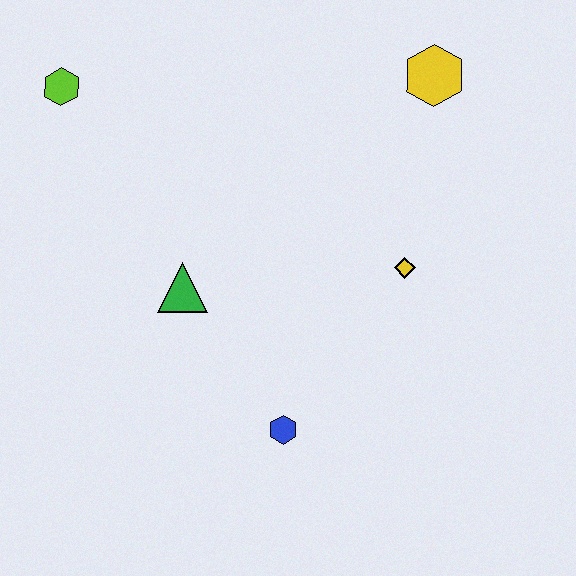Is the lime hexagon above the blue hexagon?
Yes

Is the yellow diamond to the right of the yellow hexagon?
No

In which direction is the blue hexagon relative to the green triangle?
The blue hexagon is below the green triangle.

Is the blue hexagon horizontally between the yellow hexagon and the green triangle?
Yes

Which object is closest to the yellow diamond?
The yellow hexagon is closest to the yellow diamond.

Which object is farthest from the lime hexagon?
The blue hexagon is farthest from the lime hexagon.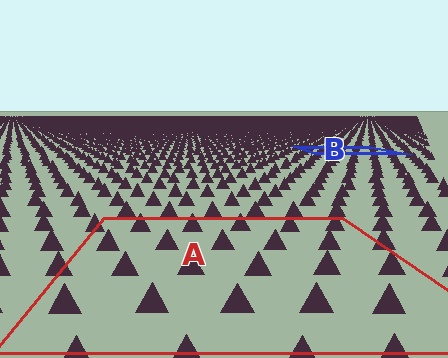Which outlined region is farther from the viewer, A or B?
Region B is farther from the viewer — the texture elements inside it appear smaller and more densely packed.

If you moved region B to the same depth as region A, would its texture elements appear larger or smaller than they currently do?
They would appear larger. At a closer depth, the same texture elements are projected at a bigger on-screen size.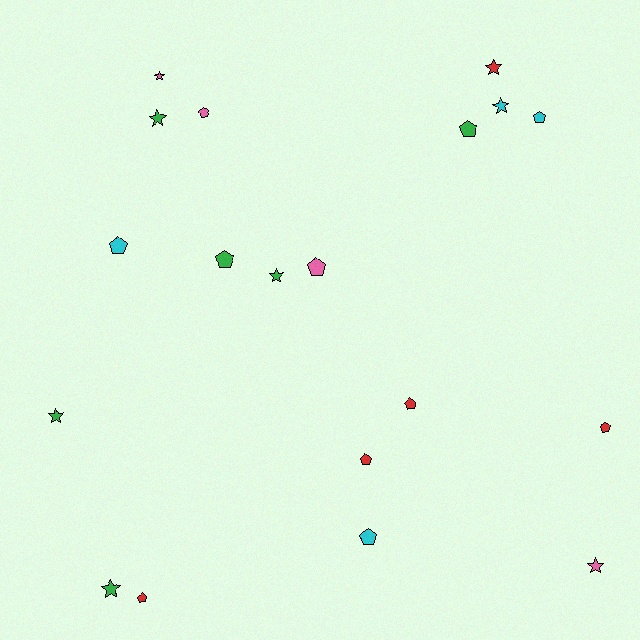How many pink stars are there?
There are 2 pink stars.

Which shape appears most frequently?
Pentagon, with 11 objects.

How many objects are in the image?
There are 19 objects.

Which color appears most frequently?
Green, with 6 objects.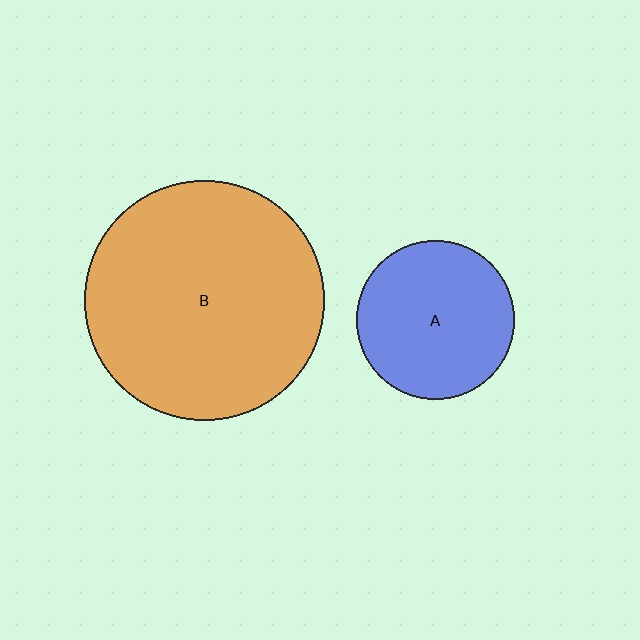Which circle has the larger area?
Circle B (orange).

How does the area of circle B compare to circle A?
Approximately 2.3 times.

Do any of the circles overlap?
No, none of the circles overlap.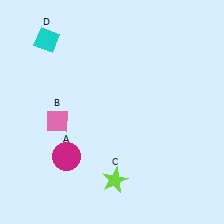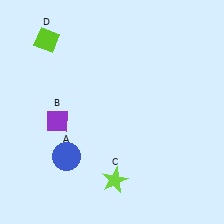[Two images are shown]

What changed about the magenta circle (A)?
In Image 1, A is magenta. In Image 2, it changed to blue.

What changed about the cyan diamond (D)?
In Image 1, D is cyan. In Image 2, it changed to lime.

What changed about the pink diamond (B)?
In Image 1, B is pink. In Image 2, it changed to purple.